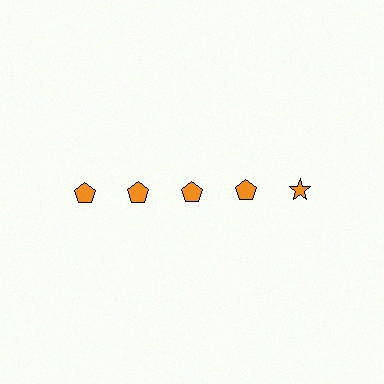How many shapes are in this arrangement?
There are 5 shapes arranged in a grid pattern.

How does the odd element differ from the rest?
It has a different shape: star instead of pentagon.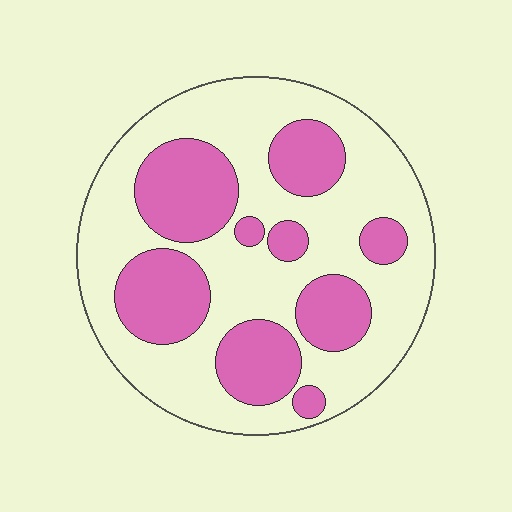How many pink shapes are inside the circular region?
9.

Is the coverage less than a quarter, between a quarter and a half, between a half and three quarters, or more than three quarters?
Between a quarter and a half.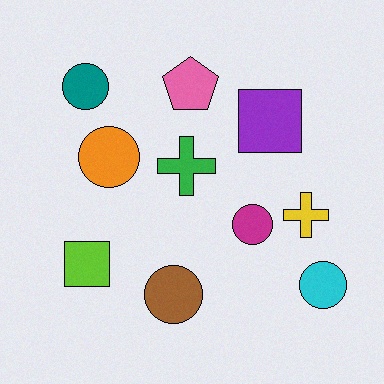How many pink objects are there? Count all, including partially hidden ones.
There is 1 pink object.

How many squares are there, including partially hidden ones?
There are 2 squares.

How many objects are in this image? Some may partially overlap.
There are 10 objects.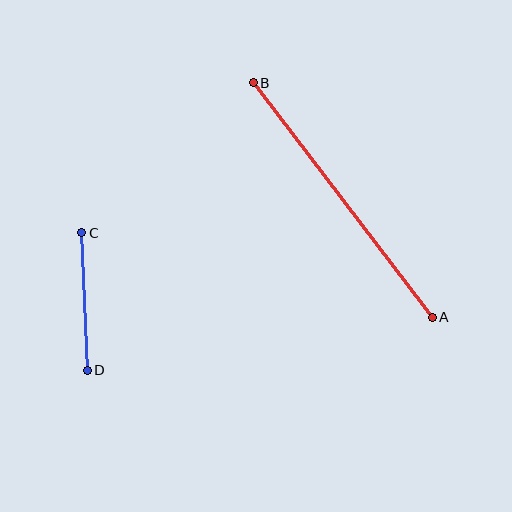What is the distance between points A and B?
The distance is approximately 295 pixels.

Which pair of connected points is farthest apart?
Points A and B are farthest apart.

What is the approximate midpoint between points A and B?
The midpoint is at approximately (343, 200) pixels.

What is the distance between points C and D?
The distance is approximately 138 pixels.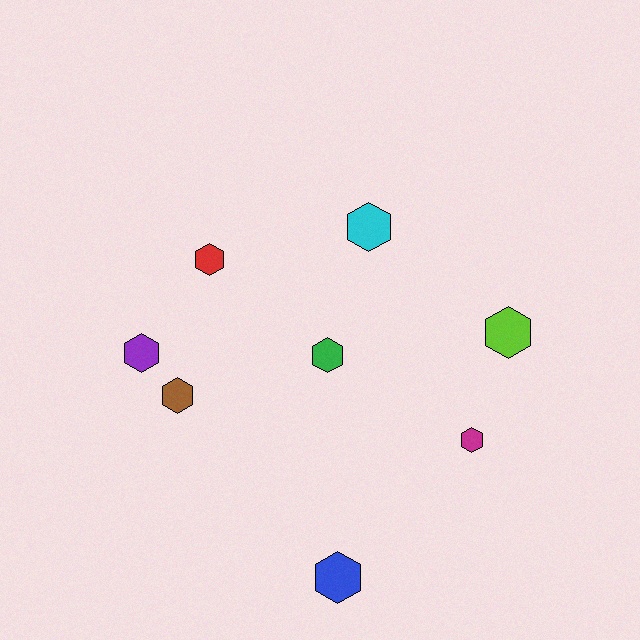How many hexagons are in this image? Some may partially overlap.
There are 8 hexagons.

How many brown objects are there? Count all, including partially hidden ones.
There is 1 brown object.